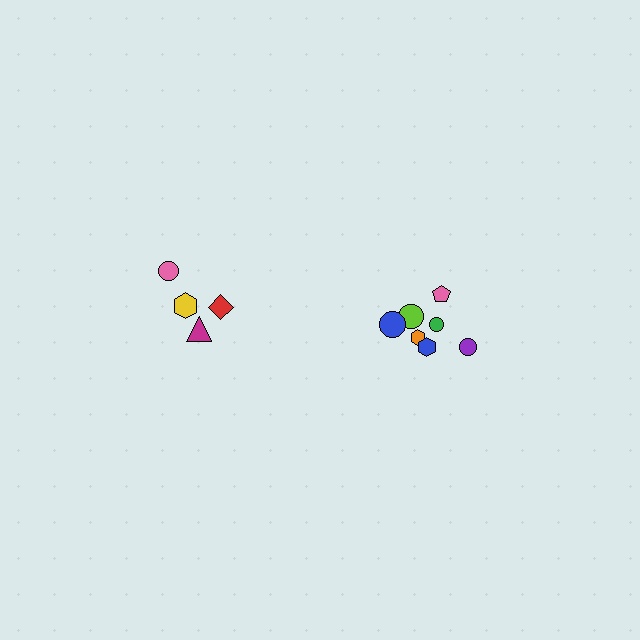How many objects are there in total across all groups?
There are 11 objects.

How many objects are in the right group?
There are 7 objects.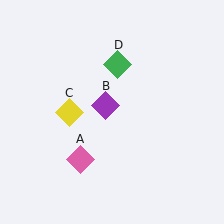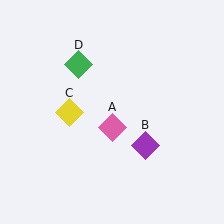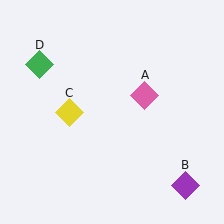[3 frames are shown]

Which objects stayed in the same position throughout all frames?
Yellow diamond (object C) remained stationary.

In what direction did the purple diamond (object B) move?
The purple diamond (object B) moved down and to the right.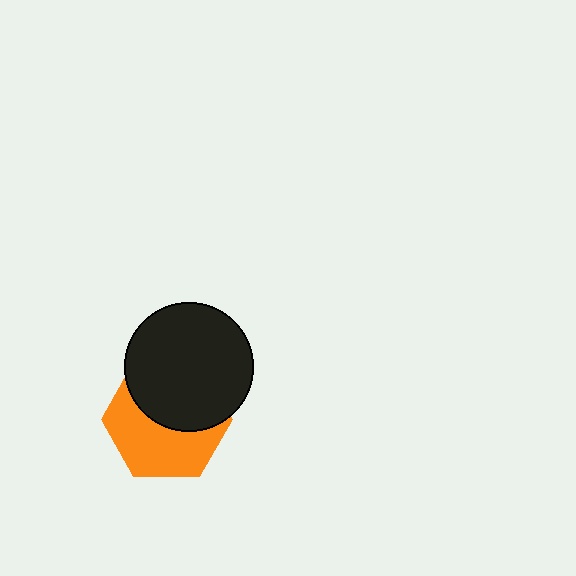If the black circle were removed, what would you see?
You would see the complete orange hexagon.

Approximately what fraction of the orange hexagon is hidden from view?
Roughly 48% of the orange hexagon is hidden behind the black circle.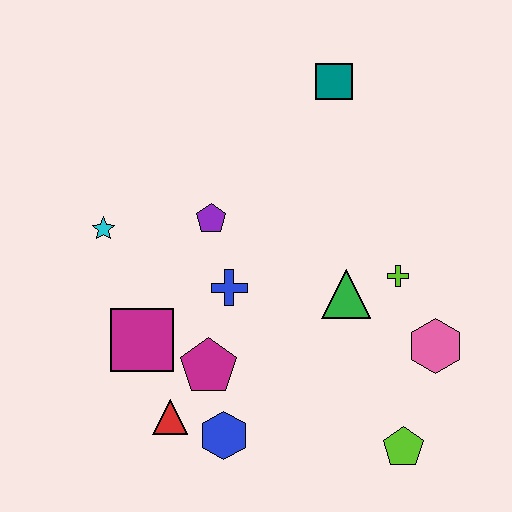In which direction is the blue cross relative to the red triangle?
The blue cross is above the red triangle.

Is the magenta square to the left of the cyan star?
No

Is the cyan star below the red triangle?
No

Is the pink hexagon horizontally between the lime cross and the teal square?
No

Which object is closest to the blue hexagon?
The red triangle is closest to the blue hexagon.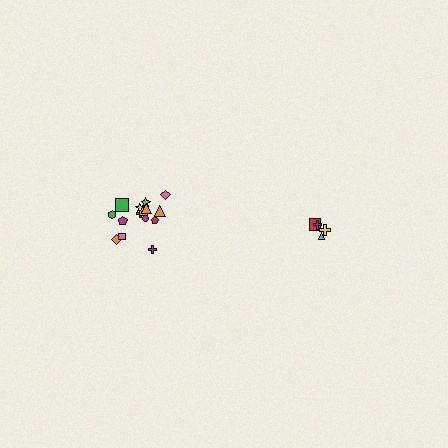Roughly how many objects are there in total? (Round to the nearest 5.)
Roughly 20 objects in total.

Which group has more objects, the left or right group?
The left group.